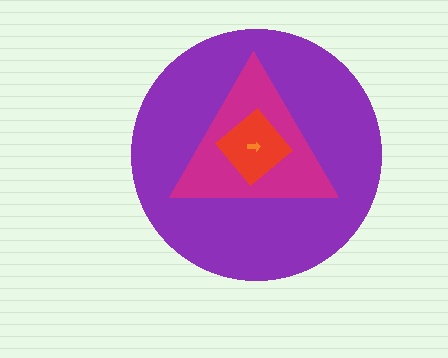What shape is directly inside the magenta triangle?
The red diamond.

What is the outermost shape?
The purple circle.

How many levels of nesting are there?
4.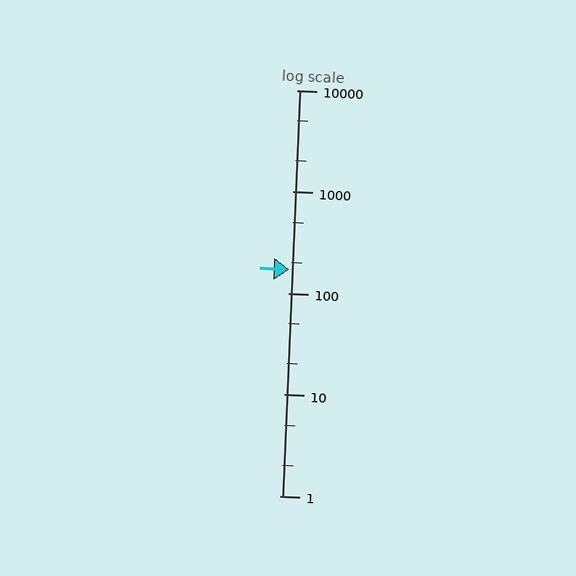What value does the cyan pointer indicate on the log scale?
The pointer indicates approximately 170.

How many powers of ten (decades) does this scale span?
The scale spans 4 decades, from 1 to 10000.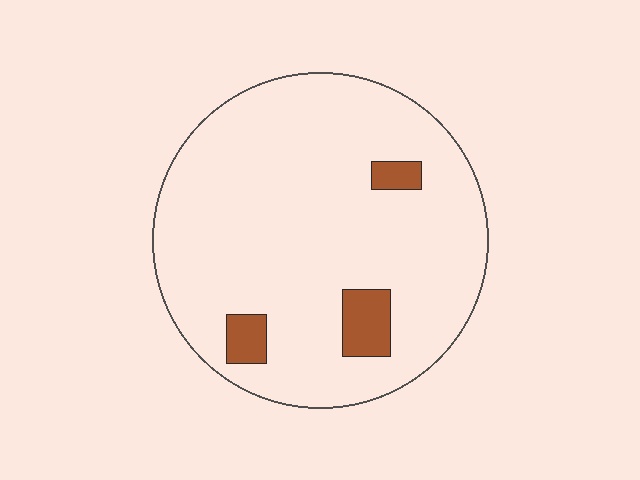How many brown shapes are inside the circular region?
3.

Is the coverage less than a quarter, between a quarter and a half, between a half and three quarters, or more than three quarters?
Less than a quarter.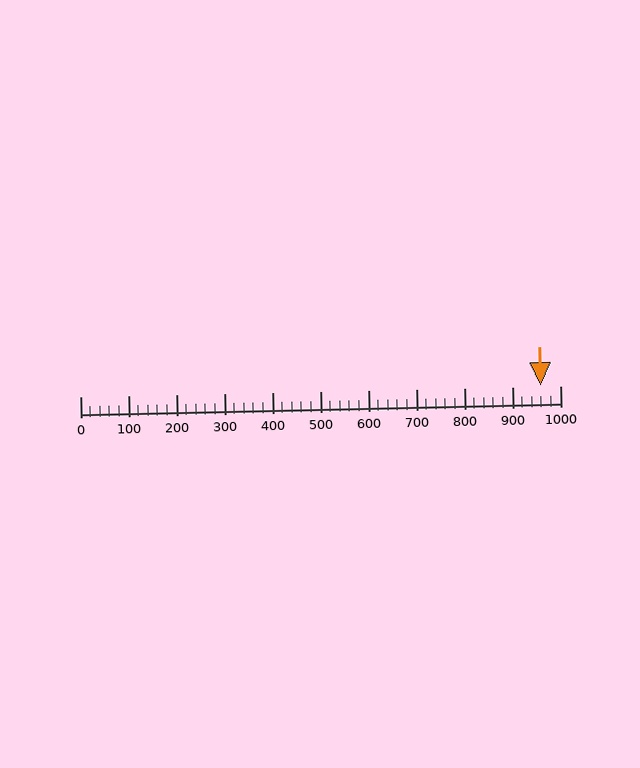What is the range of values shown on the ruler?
The ruler shows values from 0 to 1000.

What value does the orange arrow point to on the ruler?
The orange arrow points to approximately 960.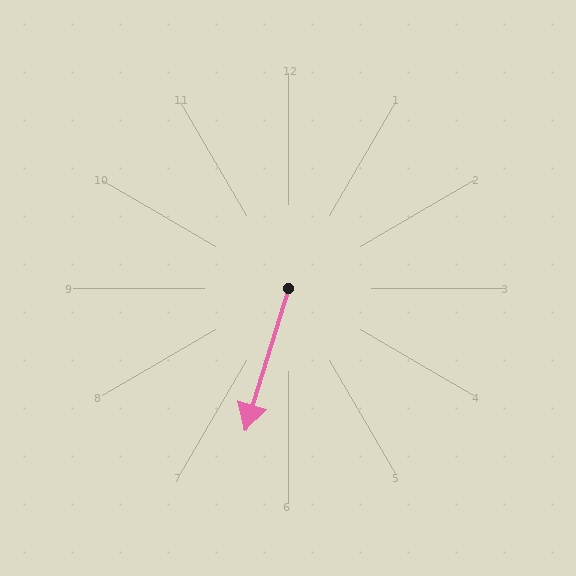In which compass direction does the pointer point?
South.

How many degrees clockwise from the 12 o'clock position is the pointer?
Approximately 197 degrees.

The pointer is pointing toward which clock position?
Roughly 7 o'clock.